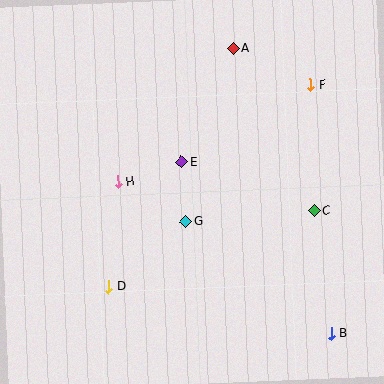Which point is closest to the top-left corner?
Point H is closest to the top-left corner.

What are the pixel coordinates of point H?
Point H is at (118, 182).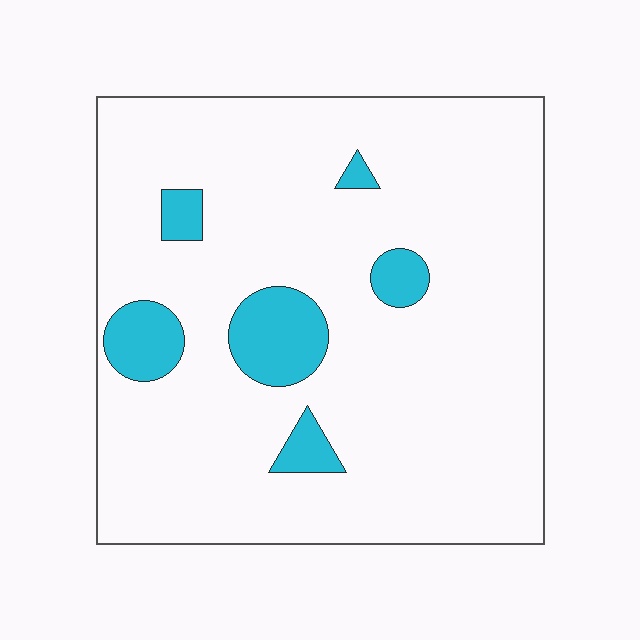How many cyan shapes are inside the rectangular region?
6.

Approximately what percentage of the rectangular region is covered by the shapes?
Approximately 10%.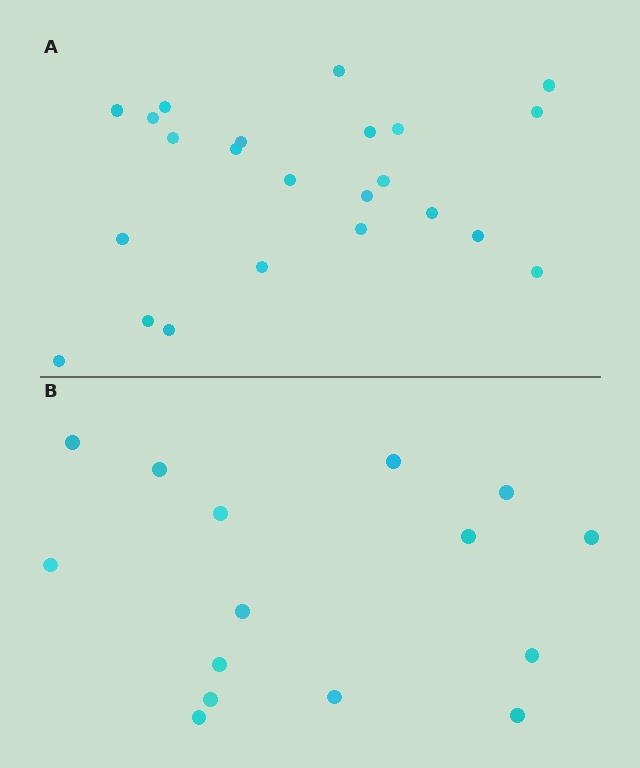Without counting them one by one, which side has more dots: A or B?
Region A (the top region) has more dots.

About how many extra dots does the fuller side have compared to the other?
Region A has roughly 8 or so more dots than region B.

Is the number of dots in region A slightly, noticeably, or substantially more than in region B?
Region A has substantially more. The ratio is roughly 1.5 to 1.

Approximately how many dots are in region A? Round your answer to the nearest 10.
About 20 dots. (The exact count is 23, which rounds to 20.)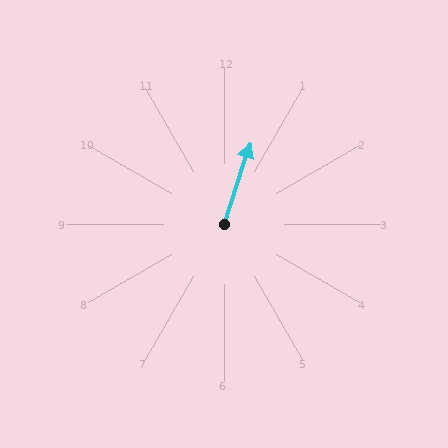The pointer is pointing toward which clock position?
Roughly 1 o'clock.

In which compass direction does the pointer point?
North.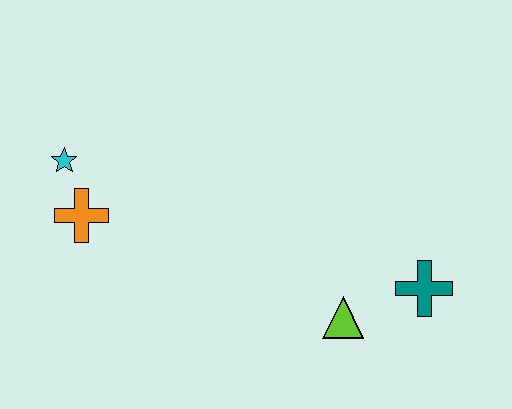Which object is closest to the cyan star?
The orange cross is closest to the cyan star.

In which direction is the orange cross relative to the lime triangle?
The orange cross is to the left of the lime triangle.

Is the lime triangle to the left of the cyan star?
No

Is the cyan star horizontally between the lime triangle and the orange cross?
No